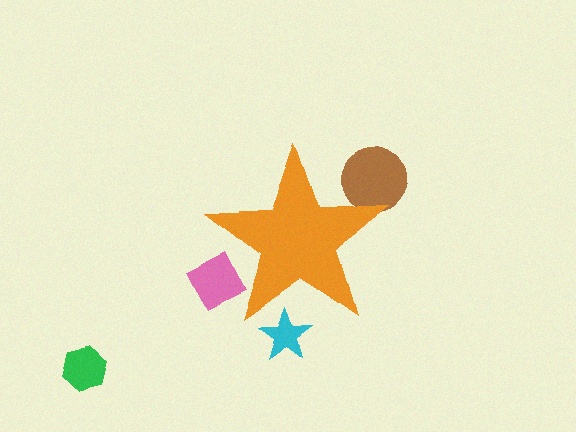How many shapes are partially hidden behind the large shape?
3 shapes are partially hidden.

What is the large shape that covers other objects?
An orange star.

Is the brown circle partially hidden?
Yes, the brown circle is partially hidden behind the orange star.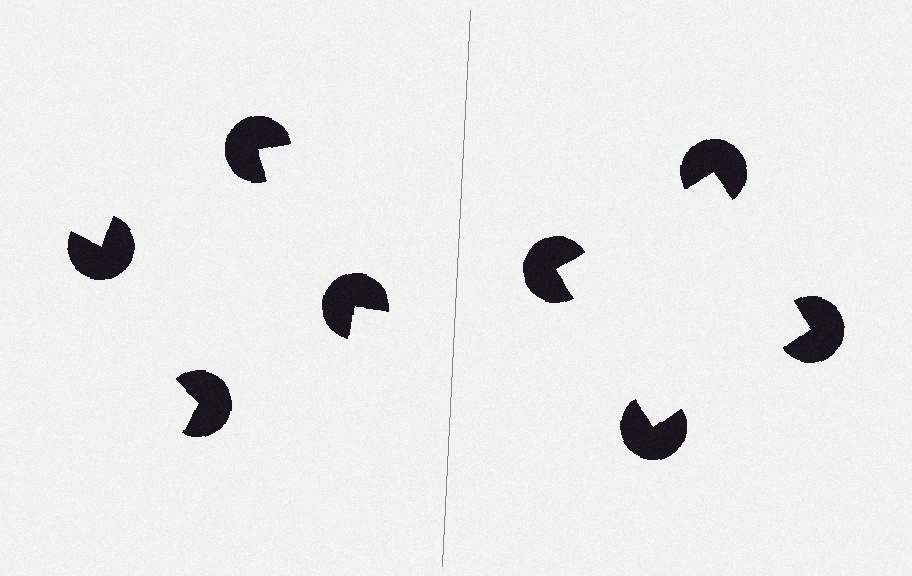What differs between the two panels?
The pac-man discs are positioned identically on both sides; only the wedge orientations differ. On the right they align to a square; on the left they are misaligned.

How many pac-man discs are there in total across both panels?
8 — 4 on each side.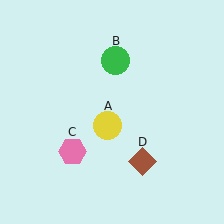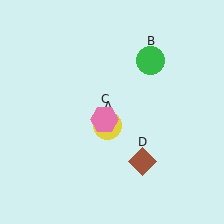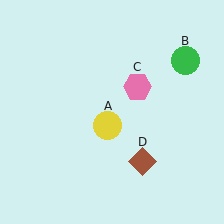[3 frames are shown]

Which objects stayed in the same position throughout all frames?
Yellow circle (object A) and brown diamond (object D) remained stationary.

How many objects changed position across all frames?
2 objects changed position: green circle (object B), pink hexagon (object C).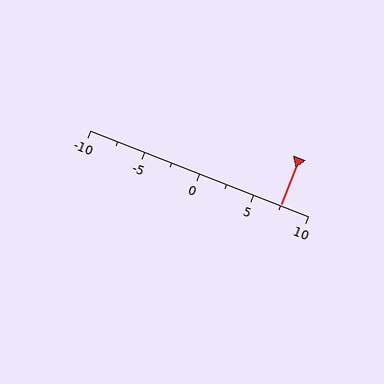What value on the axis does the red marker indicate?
The marker indicates approximately 7.5.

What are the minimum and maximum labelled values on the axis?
The axis runs from -10 to 10.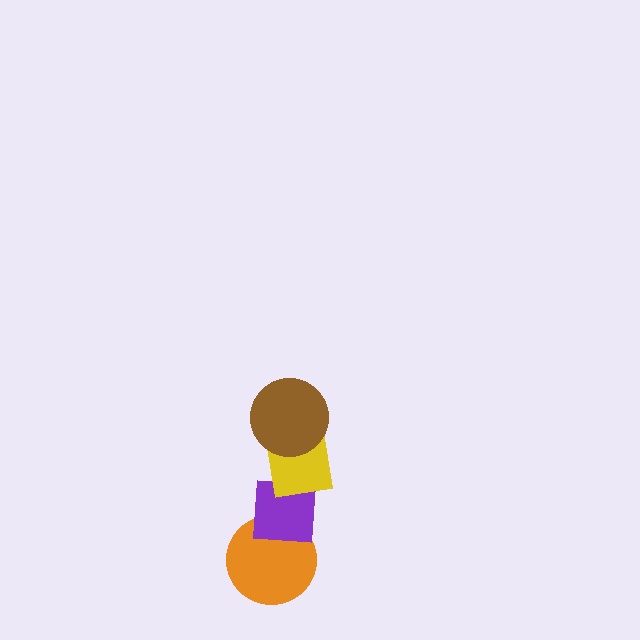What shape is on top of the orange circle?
The purple square is on top of the orange circle.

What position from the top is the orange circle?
The orange circle is 4th from the top.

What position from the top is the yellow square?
The yellow square is 2nd from the top.